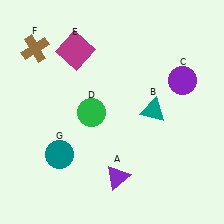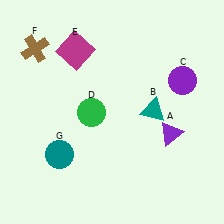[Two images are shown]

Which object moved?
The purple triangle (A) moved right.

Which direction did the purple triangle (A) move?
The purple triangle (A) moved right.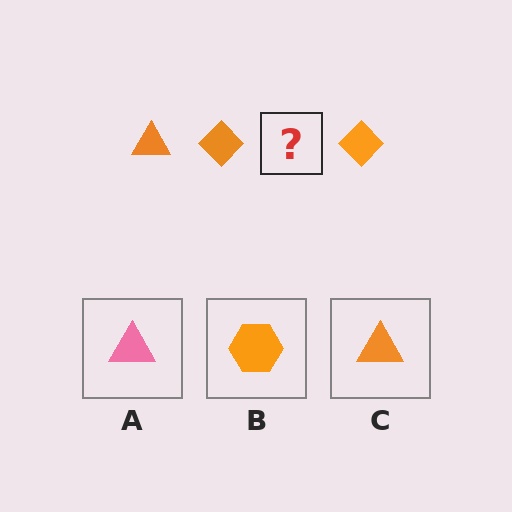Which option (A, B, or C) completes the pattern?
C.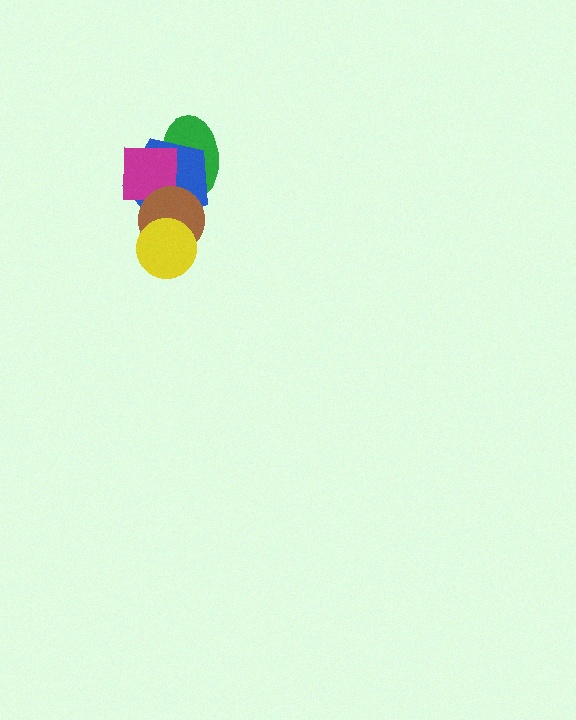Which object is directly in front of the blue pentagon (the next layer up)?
The magenta square is directly in front of the blue pentagon.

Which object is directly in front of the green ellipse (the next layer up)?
The blue pentagon is directly in front of the green ellipse.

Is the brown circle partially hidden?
Yes, it is partially covered by another shape.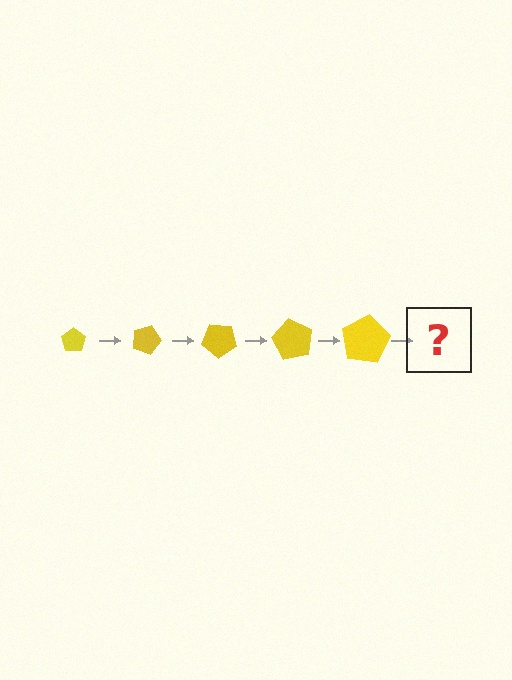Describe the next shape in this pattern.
It should be a pentagon, larger than the previous one and rotated 100 degrees from the start.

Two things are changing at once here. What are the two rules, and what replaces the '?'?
The two rules are that the pentagon grows larger each step and it rotates 20 degrees each step. The '?' should be a pentagon, larger than the previous one and rotated 100 degrees from the start.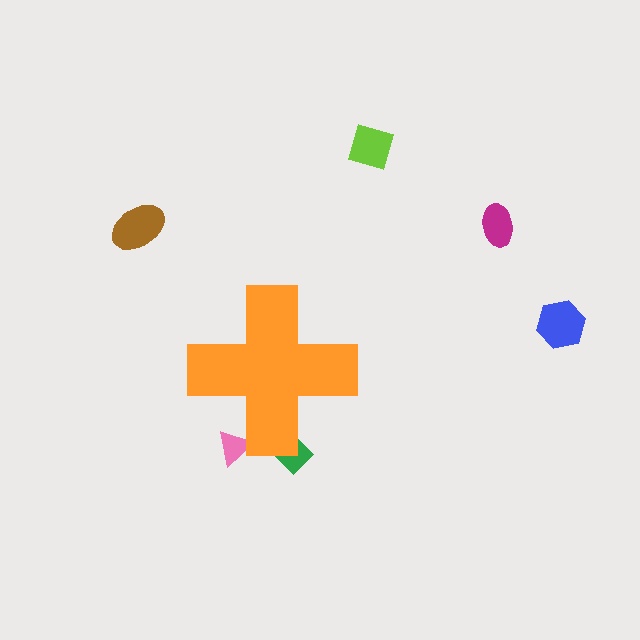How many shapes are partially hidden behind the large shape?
2 shapes are partially hidden.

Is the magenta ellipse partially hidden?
No, the magenta ellipse is fully visible.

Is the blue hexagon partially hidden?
No, the blue hexagon is fully visible.